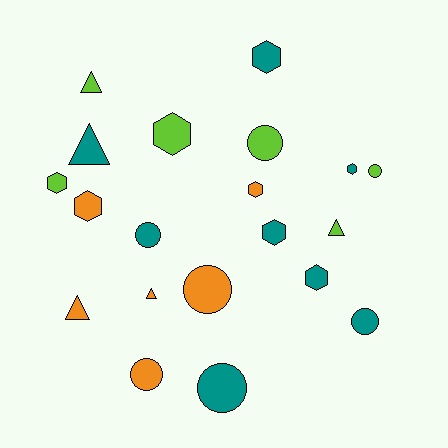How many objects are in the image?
There are 20 objects.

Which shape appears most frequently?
Hexagon, with 8 objects.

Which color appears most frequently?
Teal, with 8 objects.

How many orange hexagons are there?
There are 2 orange hexagons.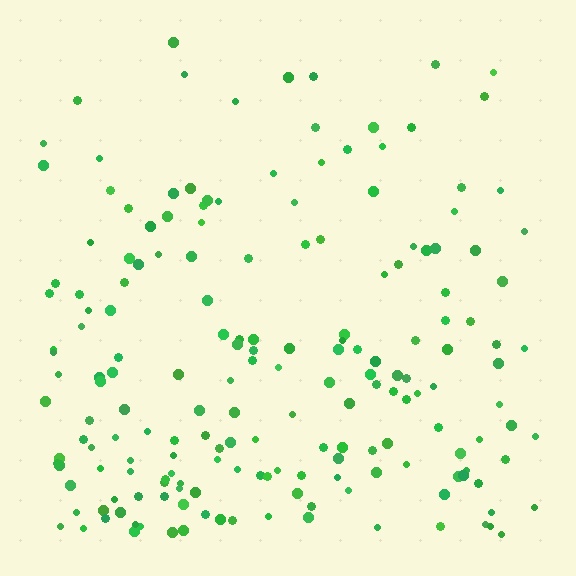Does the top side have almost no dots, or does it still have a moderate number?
Still a moderate number, just noticeably fewer than the bottom.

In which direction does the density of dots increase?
From top to bottom, with the bottom side densest.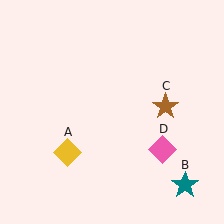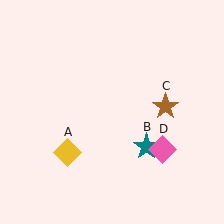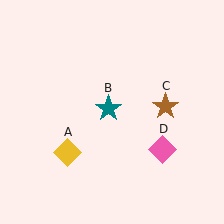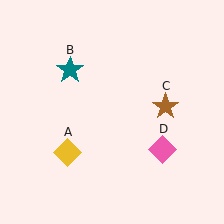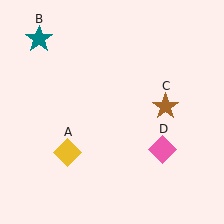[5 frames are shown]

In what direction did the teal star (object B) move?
The teal star (object B) moved up and to the left.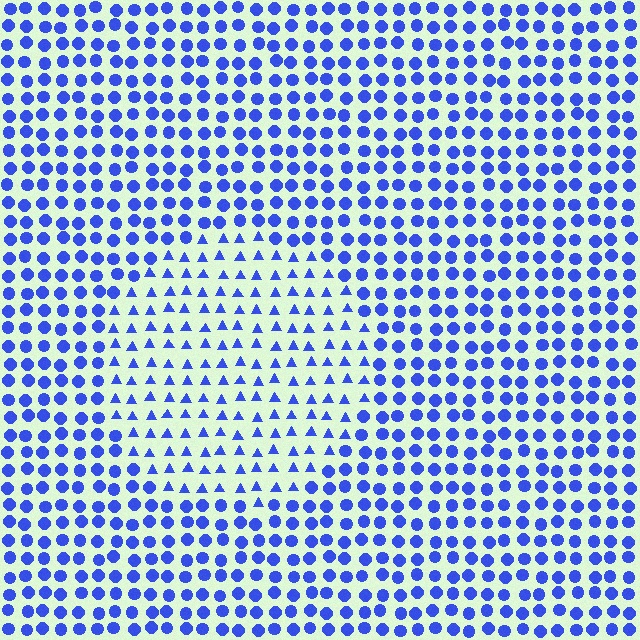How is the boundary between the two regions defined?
The boundary is defined by a change in element shape: triangles inside vs. circles outside. All elements share the same color and spacing.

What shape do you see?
I see a circle.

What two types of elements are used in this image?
The image uses triangles inside the circle region and circles outside it.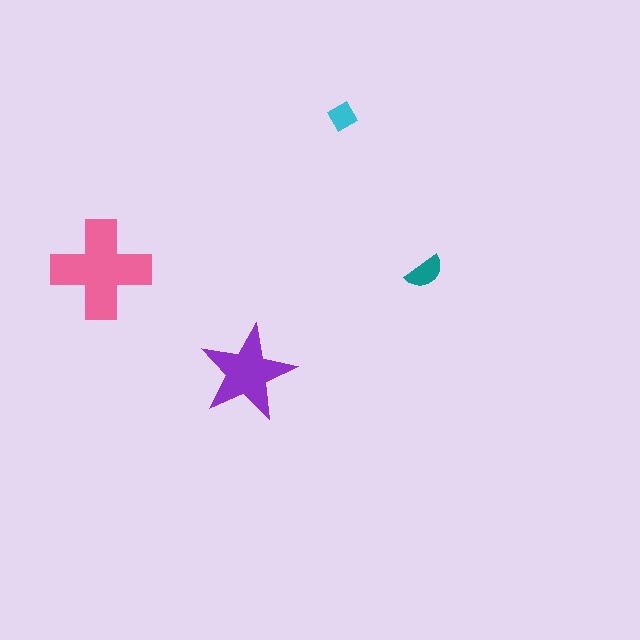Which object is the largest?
The pink cross.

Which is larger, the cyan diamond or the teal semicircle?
The teal semicircle.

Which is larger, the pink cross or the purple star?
The pink cross.